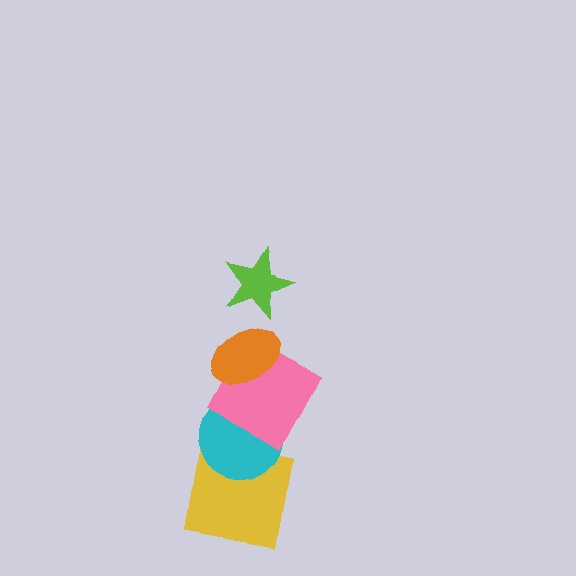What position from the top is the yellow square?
The yellow square is 5th from the top.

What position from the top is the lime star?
The lime star is 1st from the top.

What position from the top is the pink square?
The pink square is 3rd from the top.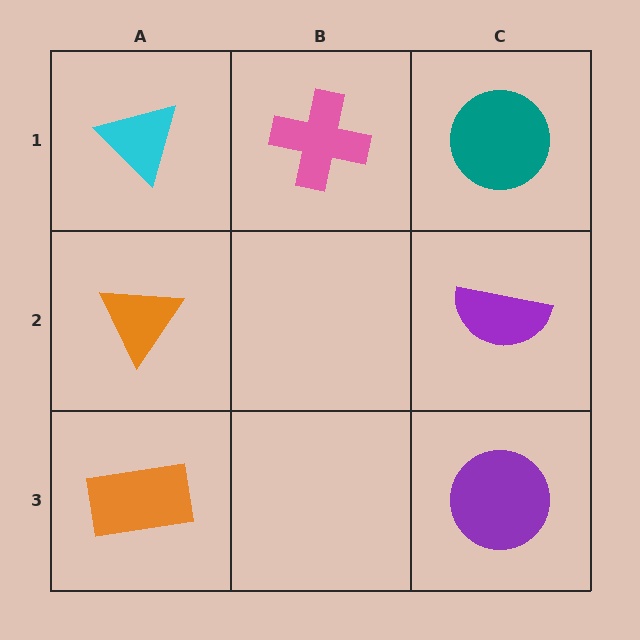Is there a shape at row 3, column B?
No, that cell is empty.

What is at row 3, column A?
An orange rectangle.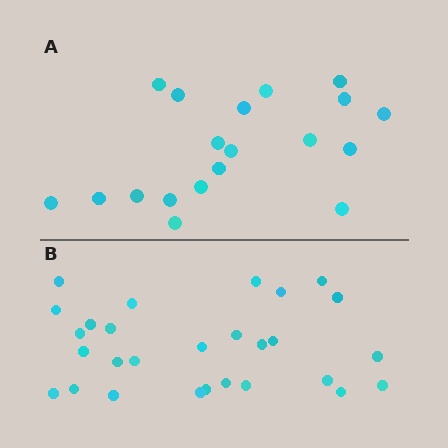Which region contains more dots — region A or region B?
Region B (the bottom region) has more dots.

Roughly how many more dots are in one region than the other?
Region B has roughly 8 or so more dots than region A.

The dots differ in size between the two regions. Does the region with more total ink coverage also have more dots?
No. Region A has more total ink coverage because its dots are larger, but region B actually contains more individual dots. Total area can be misleading — the number of items is what matters here.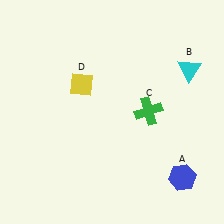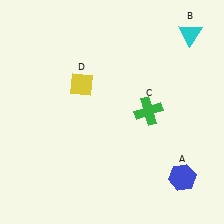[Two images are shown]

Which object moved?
The cyan triangle (B) moved up.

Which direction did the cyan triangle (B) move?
The cyan triangle (B) moved up.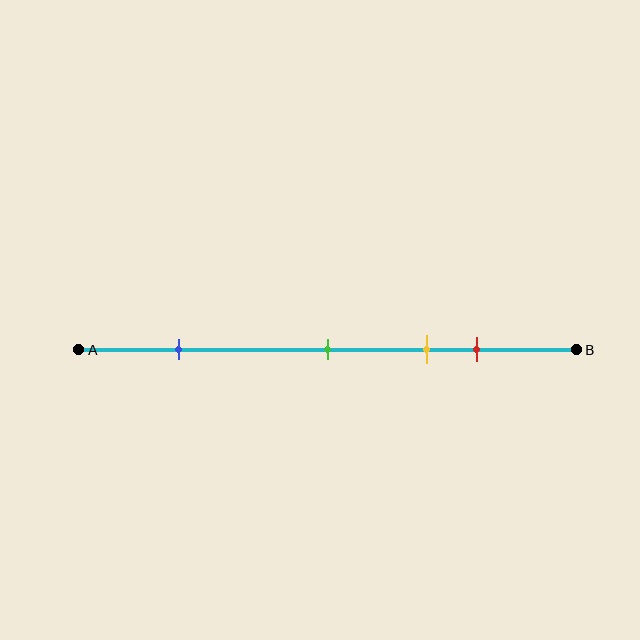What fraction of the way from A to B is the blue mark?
The blue mark is approximately 20% (0.2) of the way from A to B.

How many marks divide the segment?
There are 4 marks dividing the segment.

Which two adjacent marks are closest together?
The yellow and red marks are the closest adjacent pair.